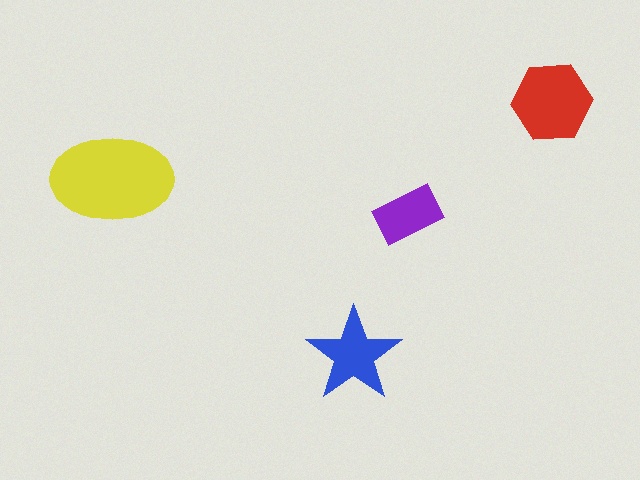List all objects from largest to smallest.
The yellow ellipse, the red hexagon, the blue star, the purple rectangle.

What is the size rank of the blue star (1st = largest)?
3rd.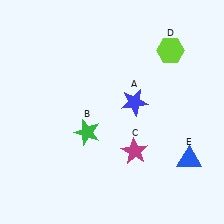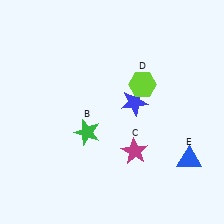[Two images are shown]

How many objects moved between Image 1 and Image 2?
1 object moved between the two images.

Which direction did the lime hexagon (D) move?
The lime hexagon (D) moved down.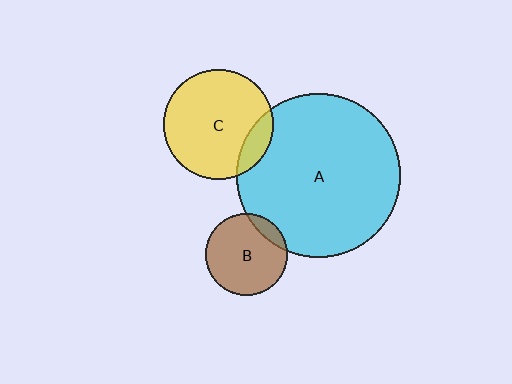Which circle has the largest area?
Circle A (cyan).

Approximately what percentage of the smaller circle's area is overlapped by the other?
Approximately 15%.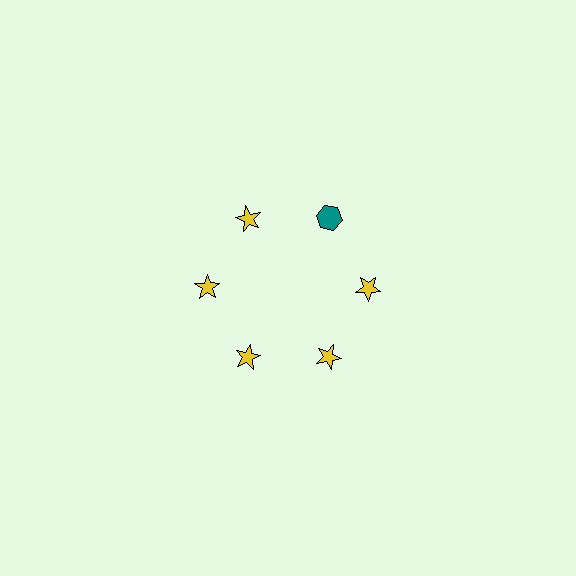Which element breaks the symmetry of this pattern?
The teal hexagon at roughly the 1 o'clock position breaks the symmetry. All other shapes are yellow stars.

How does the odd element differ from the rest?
It differs in both color (teal instead of yellow) and shape (hexagon instead of star).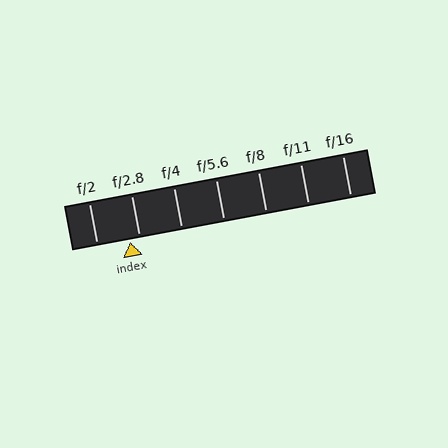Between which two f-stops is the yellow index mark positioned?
The index mark is between f/2 and f/2.8.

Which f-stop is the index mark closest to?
The index mark is closest to f/2.8.